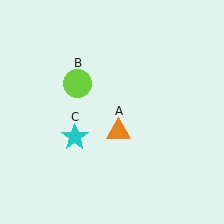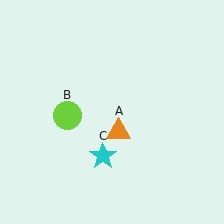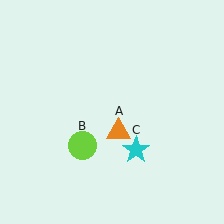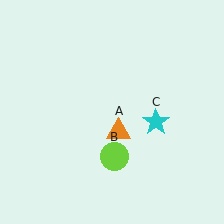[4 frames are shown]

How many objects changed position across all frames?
2 objects changed position: lime circle (object B), cyan star (object C).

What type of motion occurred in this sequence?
The lime circle (object B), cyan star (object C) rotated counterclockwise around the center of the scene.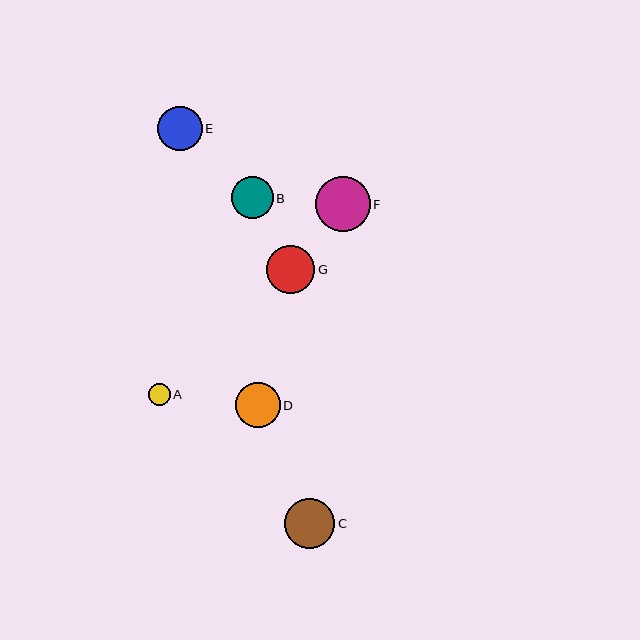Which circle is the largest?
Circle F is the largest with a size of approximately 55 pixels.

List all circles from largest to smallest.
From largest to smallest: F, C, G, D, E, B, A.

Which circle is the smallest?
Circle A is the smallest with a size of approximately 22 pixels.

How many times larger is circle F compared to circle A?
Circle F is approximately 2.5 times the size of circle A.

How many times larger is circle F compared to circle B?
Circle F is approximately 1.3 times the size of circle B.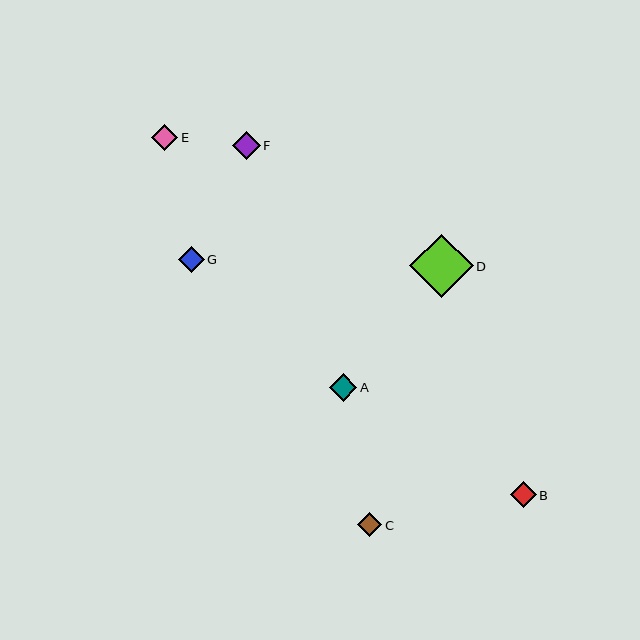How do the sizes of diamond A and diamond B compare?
Diamond A and diamond B are approximately the same size.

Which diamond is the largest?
Diamond D is the largest with a size of approximately 63 pixels.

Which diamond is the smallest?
Diamond C is the smallest with a size of approximately 25 pixels.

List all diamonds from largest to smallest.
From largest to smallest: D, F, A, G, E, B, C.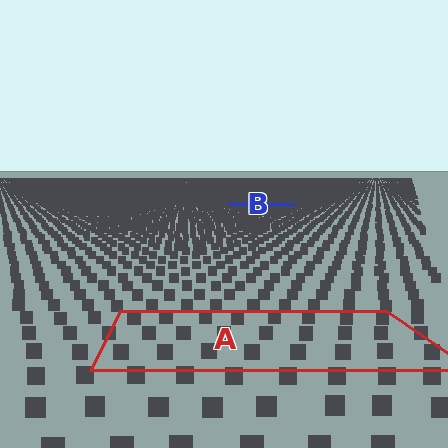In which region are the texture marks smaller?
The texture marks are smaller in region B, because it is farther away.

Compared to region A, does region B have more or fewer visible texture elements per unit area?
Region B has more texture elements per unit area — they are packed more densely because it is farther away.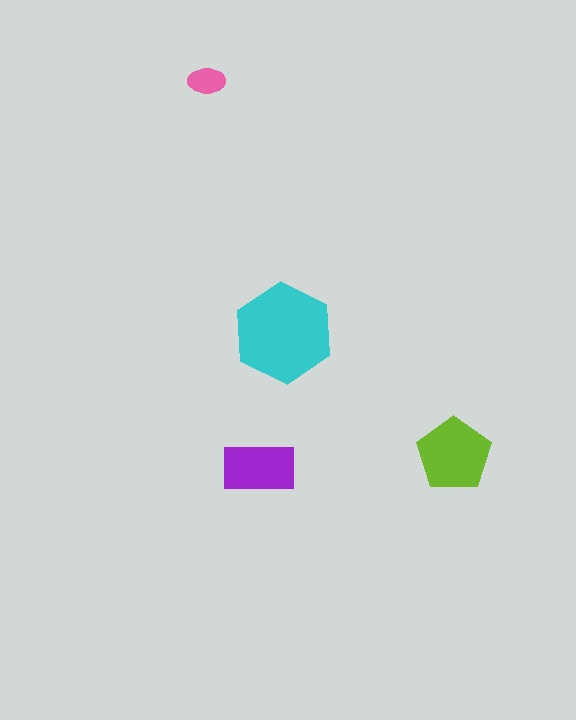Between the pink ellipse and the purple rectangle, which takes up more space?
The purple rectangle.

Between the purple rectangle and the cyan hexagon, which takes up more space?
The cyan hexagon.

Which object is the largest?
The cyan hexagon.